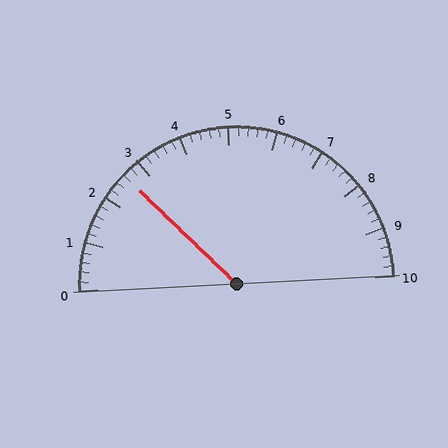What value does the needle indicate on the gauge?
The needle indicates approximately 2.6.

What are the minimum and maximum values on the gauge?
The gauge ranges from 0 to 10.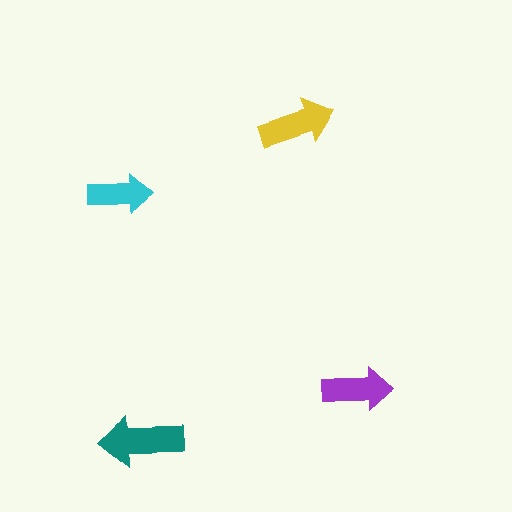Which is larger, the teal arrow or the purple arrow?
The teal one.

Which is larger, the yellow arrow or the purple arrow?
The yellow one.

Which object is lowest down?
The teal arrow is bottommost.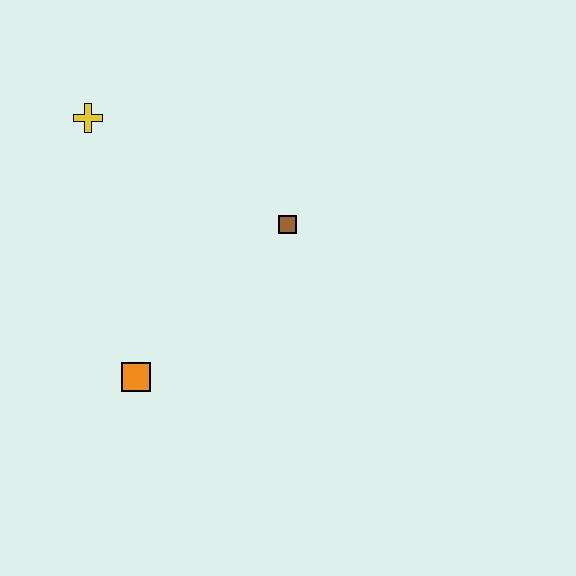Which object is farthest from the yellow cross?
The orange square is farthest from the yellow cross.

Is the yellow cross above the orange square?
Yes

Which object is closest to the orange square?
The brown square is closest to the orange square.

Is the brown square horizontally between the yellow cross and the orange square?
No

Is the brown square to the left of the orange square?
No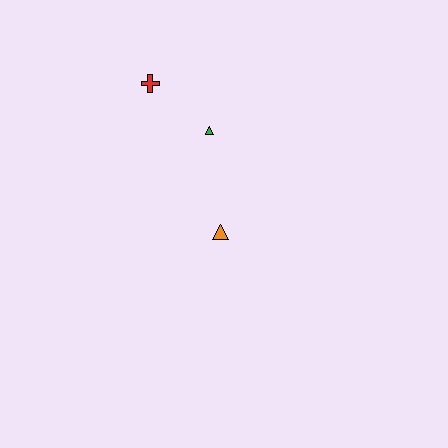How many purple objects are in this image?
There are no purple objects.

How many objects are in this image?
There are 3 objects.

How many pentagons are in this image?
There are no pentagons.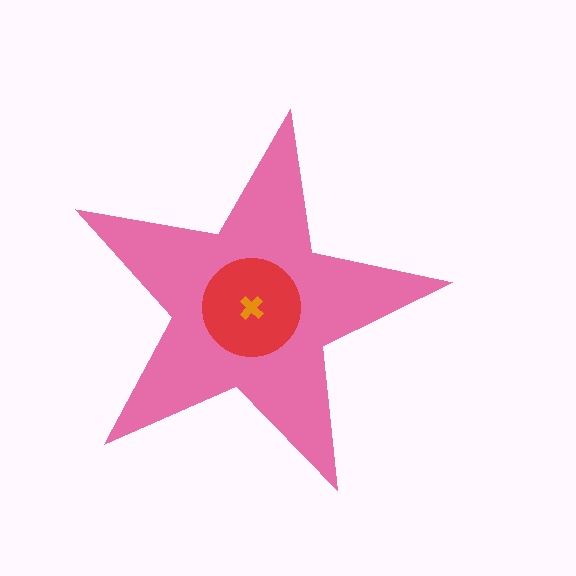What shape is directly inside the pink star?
The red circle.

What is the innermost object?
The orange cross.